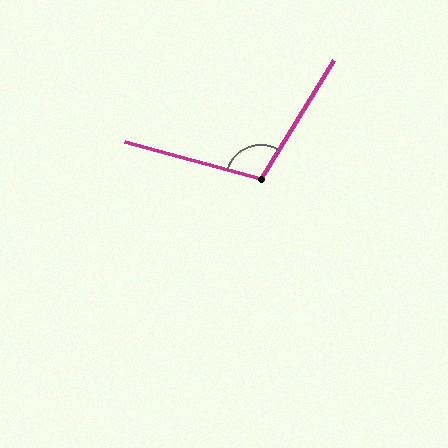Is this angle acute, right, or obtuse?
It is obtuse.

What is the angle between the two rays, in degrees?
Approximately 106 degrees.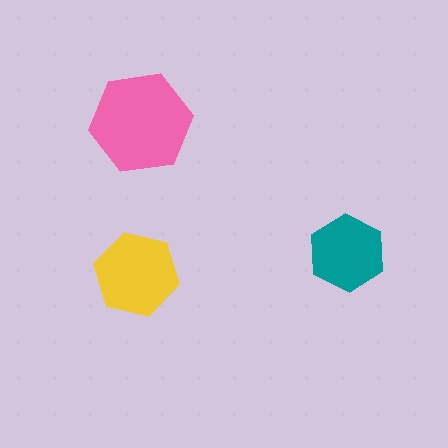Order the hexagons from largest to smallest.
the pink one, the yellow one, the teal one.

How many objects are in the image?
There are 3 objects in the image.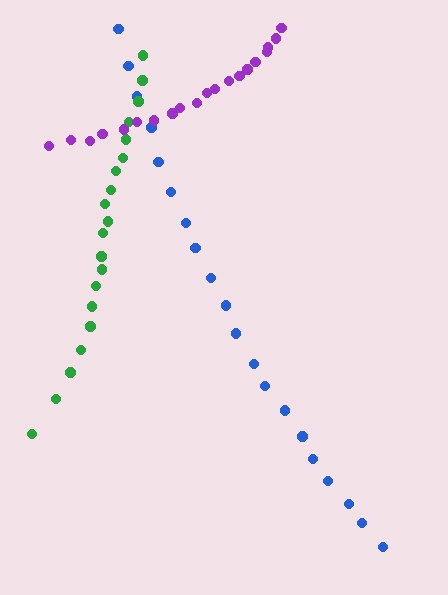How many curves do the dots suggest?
There are 3 distinct paths.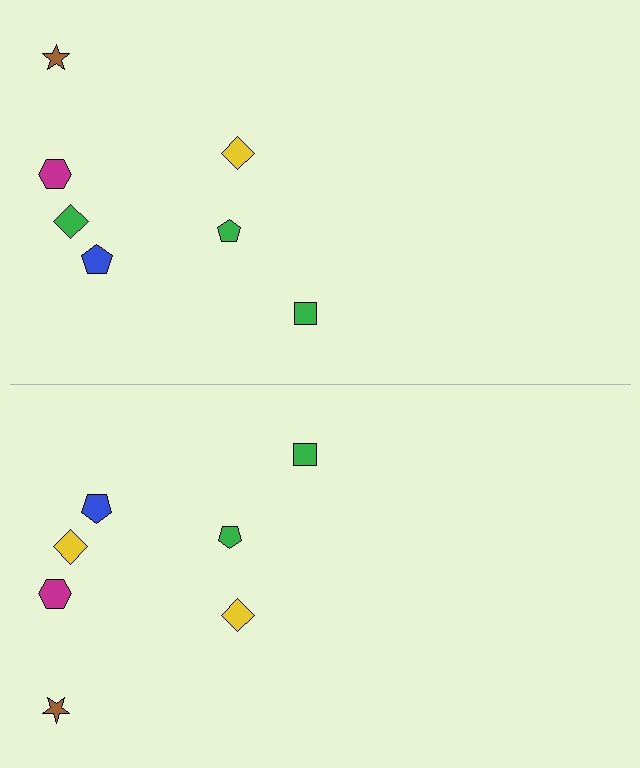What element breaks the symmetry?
The yellow diamond on the bottom side breaks the symmetry — its mirror counterpart is green.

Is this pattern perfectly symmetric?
No, the pattern is not perfectly symmetric. The yellow diamond on the bottom side breaks the symmetry — its mirror counterpart is green.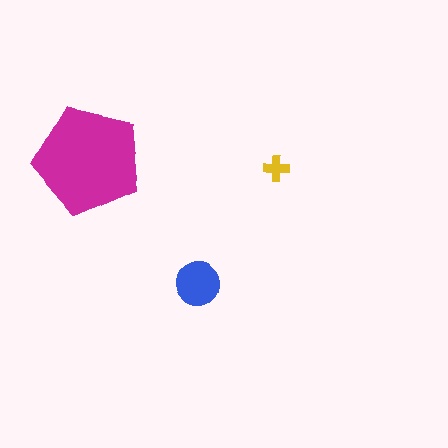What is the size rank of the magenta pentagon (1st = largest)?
1st.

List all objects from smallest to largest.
The yellow cross, the blue circle, the magenta pentagon.